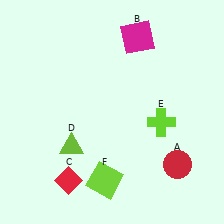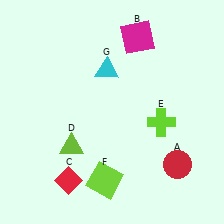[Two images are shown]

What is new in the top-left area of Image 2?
A cyan triangle (G) was added in the top-left area of Image 2.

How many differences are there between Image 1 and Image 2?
There is 1 difference between the two images.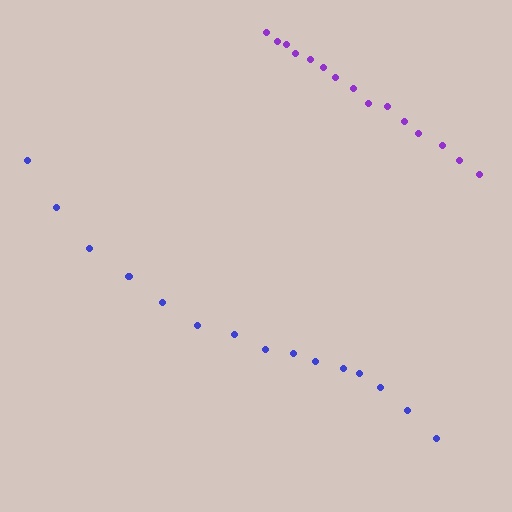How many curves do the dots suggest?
There are 2 distinct paths.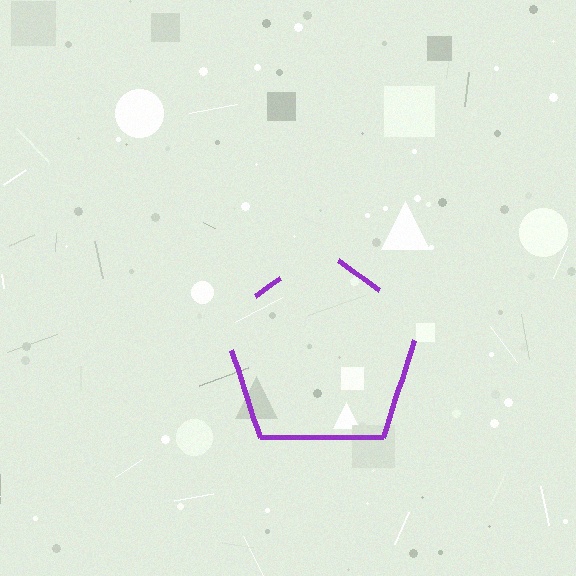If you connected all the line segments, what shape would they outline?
They would outline a pentagon.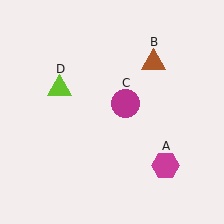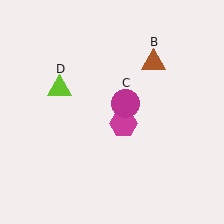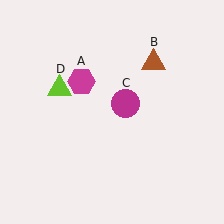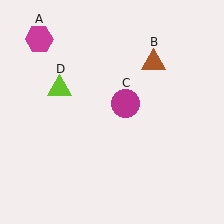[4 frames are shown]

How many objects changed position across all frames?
1 object changed position: magenta hexagon (object A).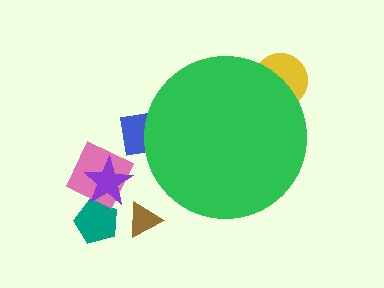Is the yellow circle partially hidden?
Yes, the yellow circle is partially hidden behind the green circle.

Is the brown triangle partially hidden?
No, the brown triangle is fully visible.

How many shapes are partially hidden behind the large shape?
2 shapes are partially hidden.